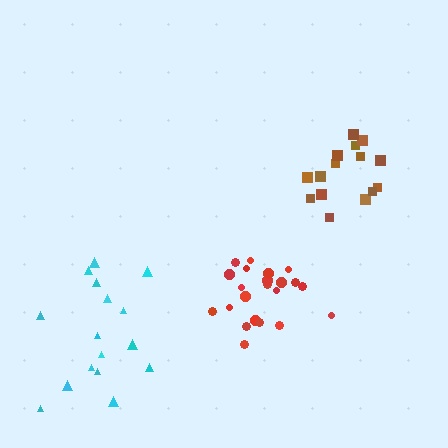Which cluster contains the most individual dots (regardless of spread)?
Red (22).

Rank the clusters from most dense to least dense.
red, brown, cyan.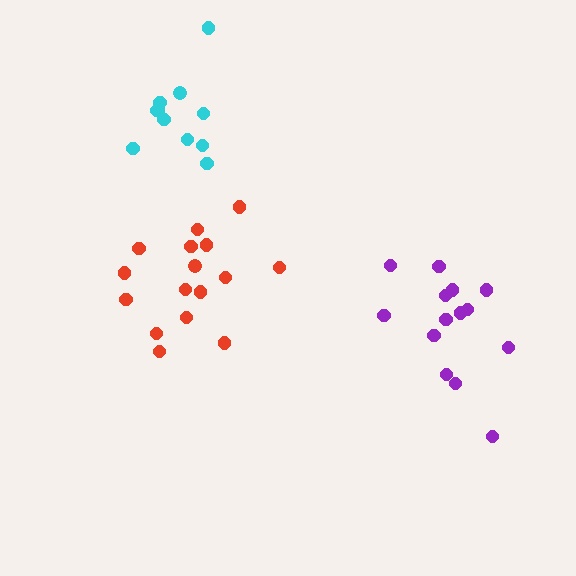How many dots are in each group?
Group 1: 11 dots, Group 2: 16 dots, Group 3: 14 dots (41 total).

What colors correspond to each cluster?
The clusters are colored: cyan, red, purple.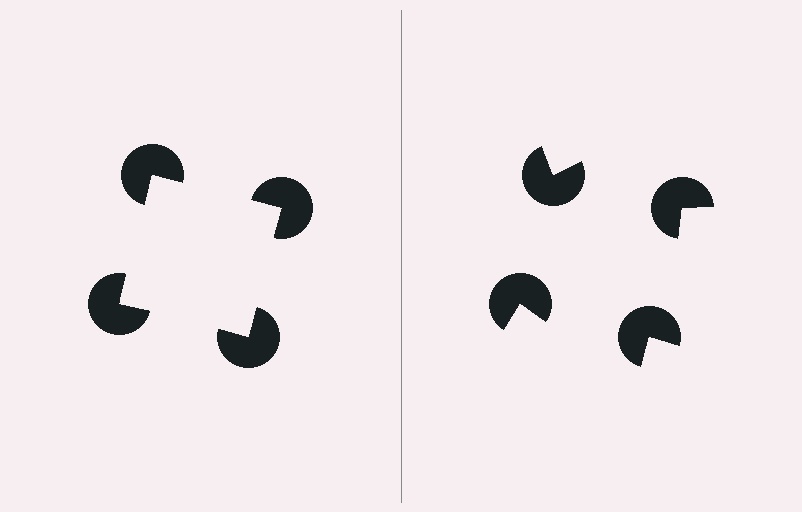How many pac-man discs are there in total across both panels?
8 — 4 on each side.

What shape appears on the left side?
An illusory square.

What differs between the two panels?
The pac-man discs are positioned identically on both sides; only the wedge orientations differ. On the left they align to a square; on the right they are misaligned.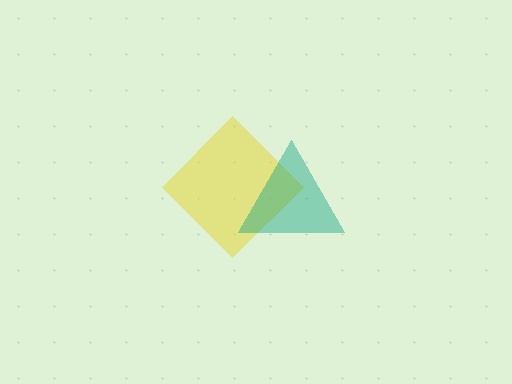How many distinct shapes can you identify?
There are 2 distinct shapes: a yellow diamond, a teal triangle.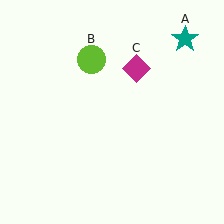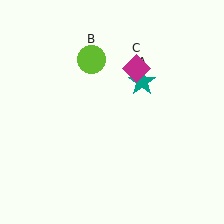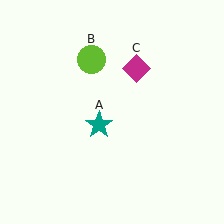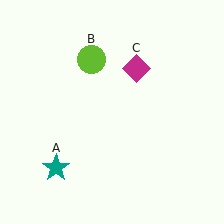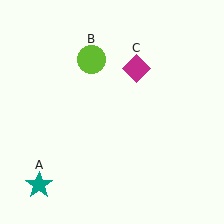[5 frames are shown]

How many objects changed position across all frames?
1 object changed position: teal star (object A).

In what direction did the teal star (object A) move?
The teal star (object A) moved down and to the left.